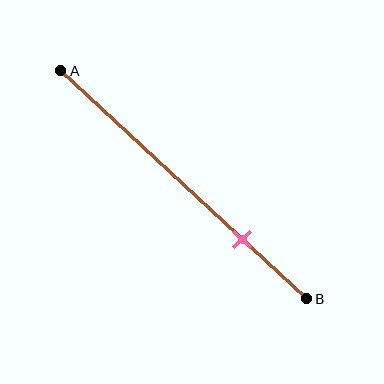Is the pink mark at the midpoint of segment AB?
No, the mark is at about 75% from A, not at the 50% midpoint.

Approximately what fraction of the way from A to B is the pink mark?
The pink mark is approximately 75% of the way from A to B.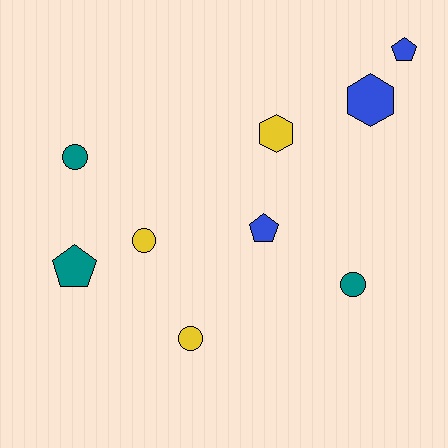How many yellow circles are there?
There are 2 yellow circles.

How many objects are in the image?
There are 9 objects.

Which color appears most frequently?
Blue, with 3 objects.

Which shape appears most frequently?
Circle, with 4 objects.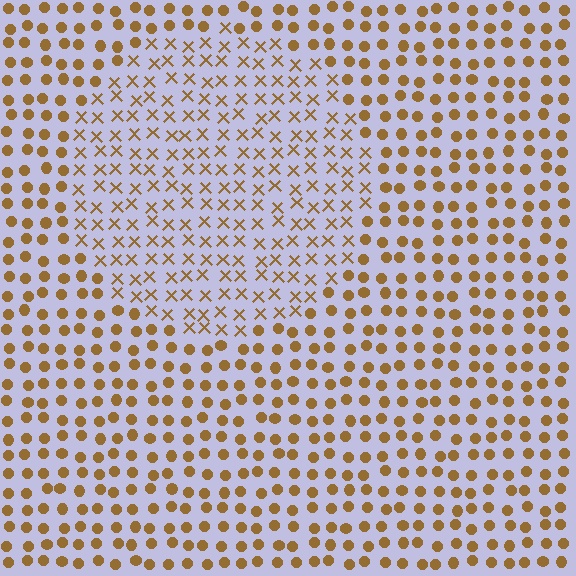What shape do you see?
I see a circle.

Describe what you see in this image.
The image is filled with small brown elements arranged in a uniform grid. A circle-shaped region contains X marks, while the surrounding area contains circles. The boundary is defined purely by the change in element shape.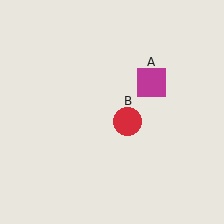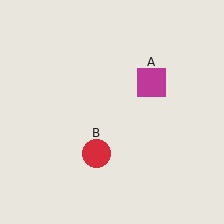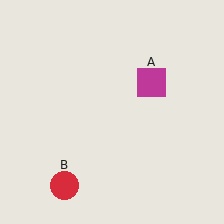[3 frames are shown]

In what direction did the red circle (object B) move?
The red circle (object B) moved down and to the left.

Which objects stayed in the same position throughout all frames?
Magenta square (object A) remained stationary.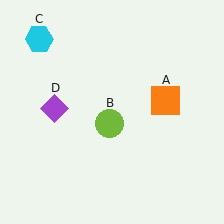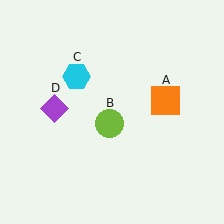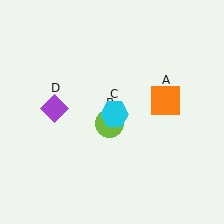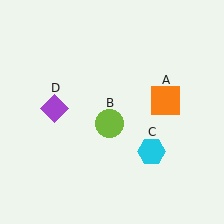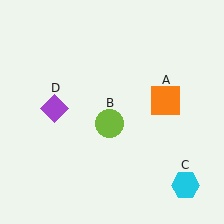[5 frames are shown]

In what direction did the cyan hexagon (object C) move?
The cyan hexagon (object C) moved down and to the right.